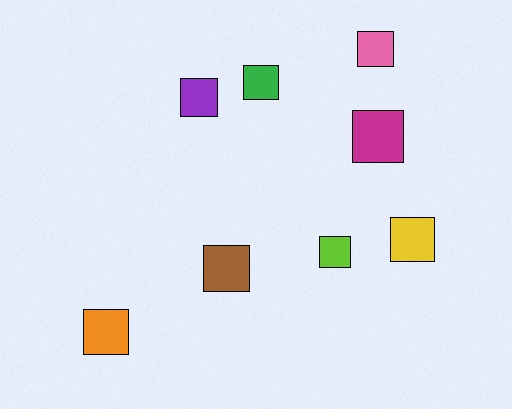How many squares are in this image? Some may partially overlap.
There are 8 squares.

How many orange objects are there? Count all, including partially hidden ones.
There is 1 orange object.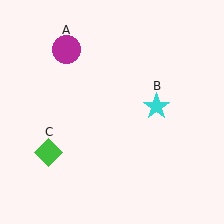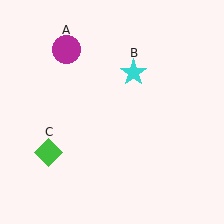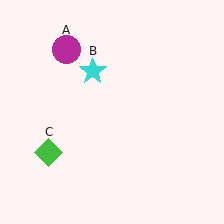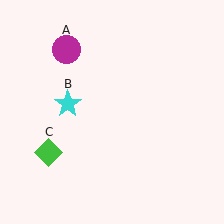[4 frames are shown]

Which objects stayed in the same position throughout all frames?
Magenta circle (object A) and green diamond (object C) remained stationary.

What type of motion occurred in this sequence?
The cyan star (object B) rotated counterclockwise around the center of the scene.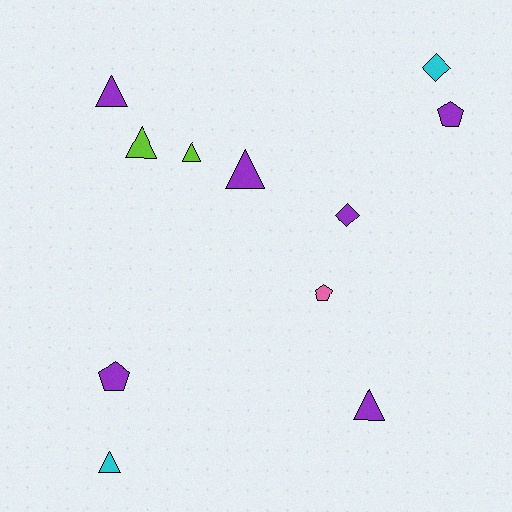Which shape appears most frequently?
Triangle, with 6 objects.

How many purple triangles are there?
There are 3 purple triangles.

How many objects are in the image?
There are 11 objects.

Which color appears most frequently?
Purple, with 6 objects.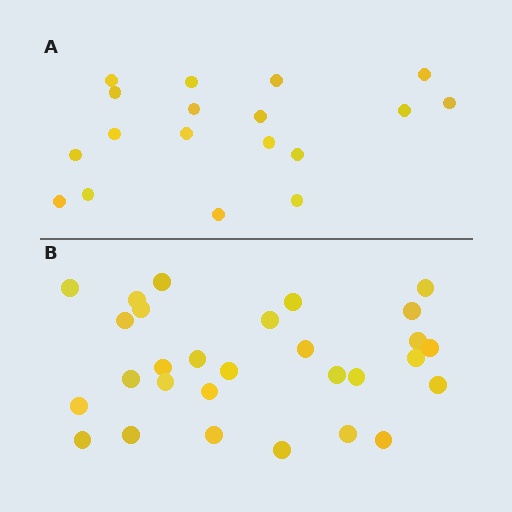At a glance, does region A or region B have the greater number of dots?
Region B (the bottom region) has more dots.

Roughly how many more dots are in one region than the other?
Region B has roughly 12 or so more dots than region A.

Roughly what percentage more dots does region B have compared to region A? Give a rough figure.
About 60% more.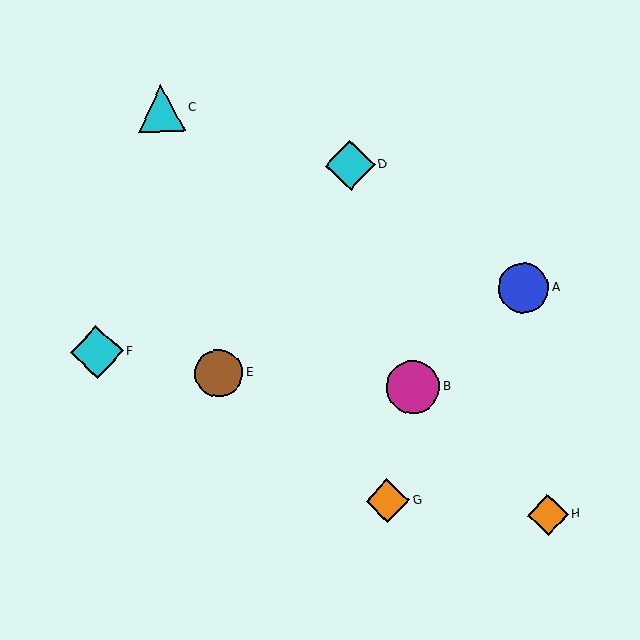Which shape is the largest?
The magenta circle (labeled B) is the largest.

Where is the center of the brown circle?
The center of the brown circle is at (219, 373).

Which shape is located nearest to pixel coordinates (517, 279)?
The blue circle (labeled A) at (524, 288) is nearest to that location.